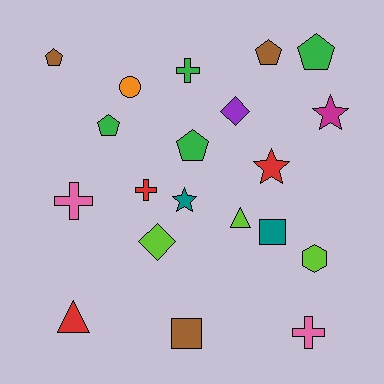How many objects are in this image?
There are 20 objects.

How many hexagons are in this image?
There is 1 hexagon.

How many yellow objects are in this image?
There are no yellow objects.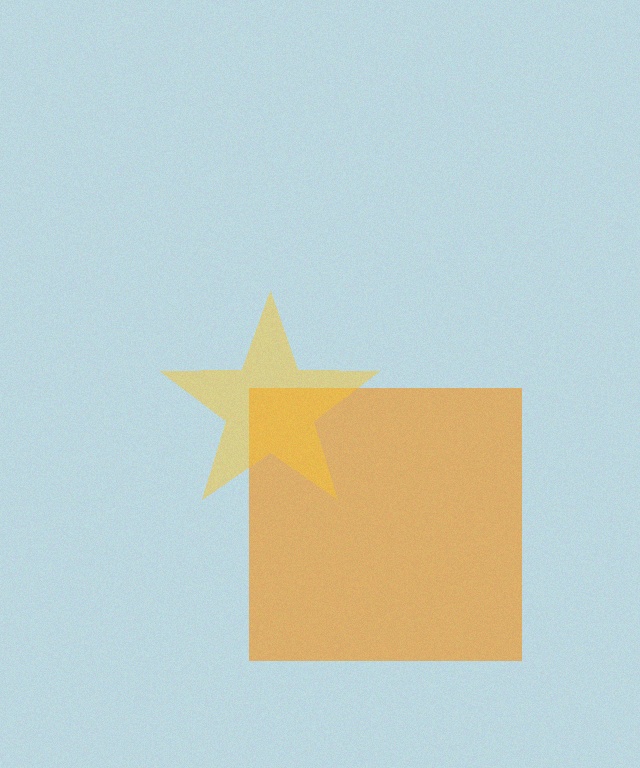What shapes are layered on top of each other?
The layered shapes are: an orange square, a yellow star.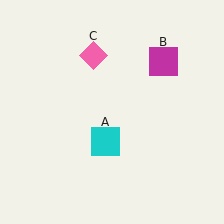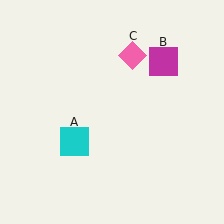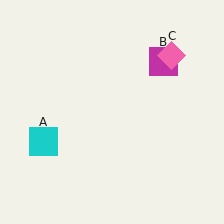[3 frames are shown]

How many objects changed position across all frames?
2 objects changed position: cyan square (object A), pink diamond (object C).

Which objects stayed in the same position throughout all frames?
Magenta square (object B) remained stationary.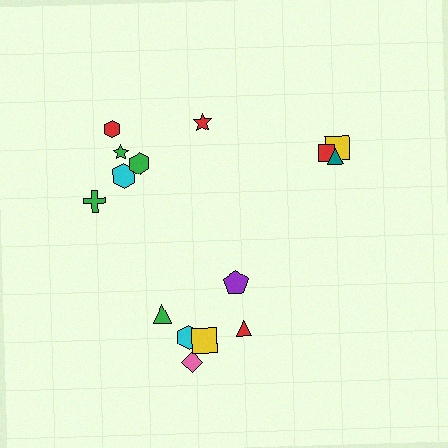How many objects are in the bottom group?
There are 7 objects.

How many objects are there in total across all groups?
There are 16 objects.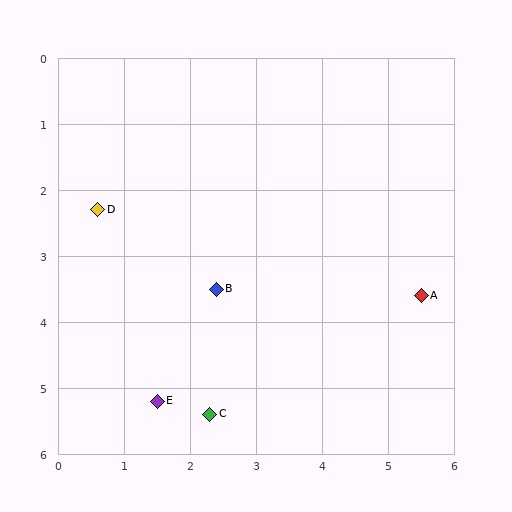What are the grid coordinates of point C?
Point C is at approximately (2.3, 5.4).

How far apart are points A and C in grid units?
Points A and C are about 3.7 grid units apart.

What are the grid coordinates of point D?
Point D is at approximately (0.6, 2.3).